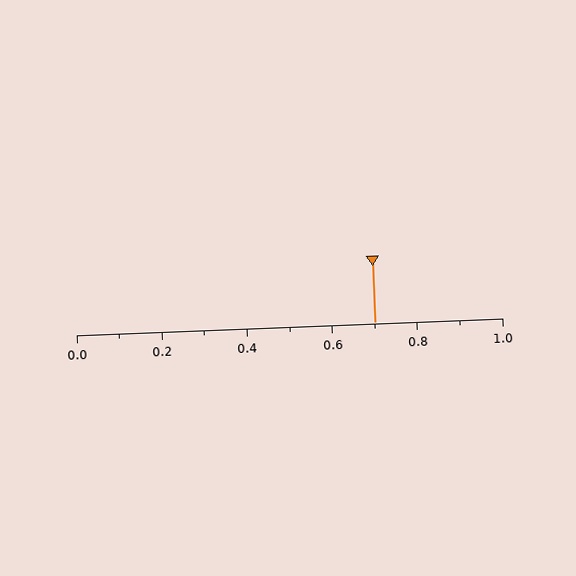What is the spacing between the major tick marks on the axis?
The major ticks are spaced 0.2 apart.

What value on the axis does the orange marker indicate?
The marker indicates approximately 0.7.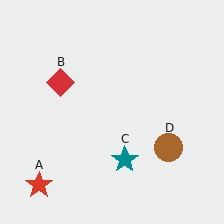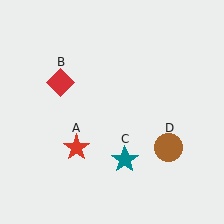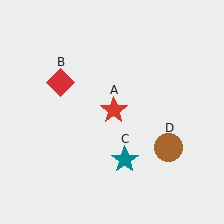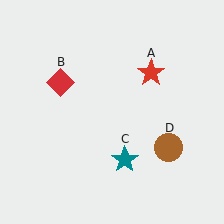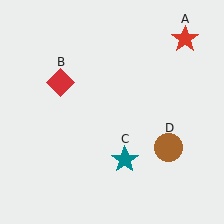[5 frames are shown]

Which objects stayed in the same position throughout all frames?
Red diamond (object B) and teal star (object C) and brown circle (object D) remained stationary.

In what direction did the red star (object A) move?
The red star (object A) moved up and to the right.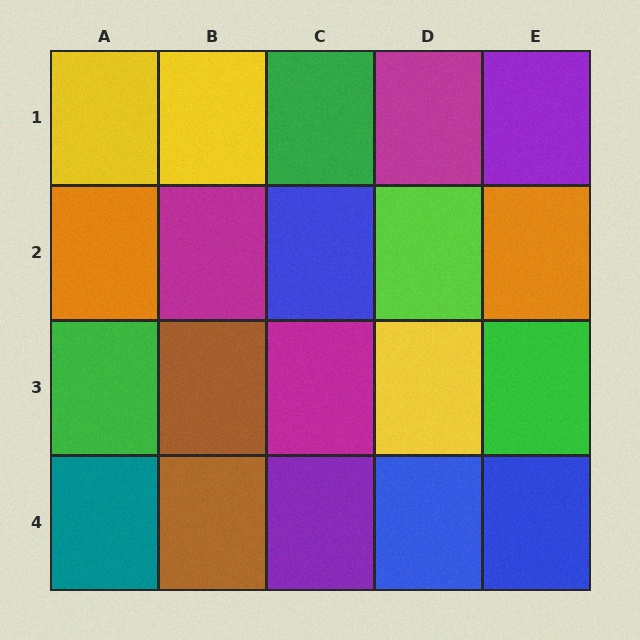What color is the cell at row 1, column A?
Yellow.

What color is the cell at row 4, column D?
Blue.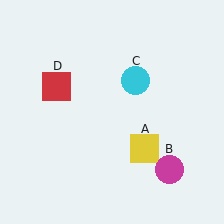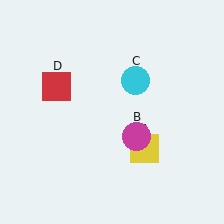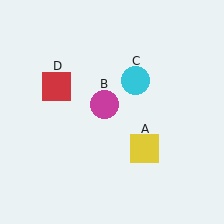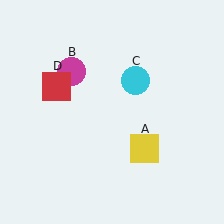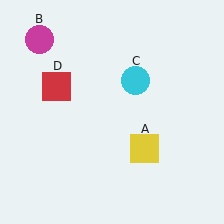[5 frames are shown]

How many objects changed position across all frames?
1 object changed position: magenta circle (object B).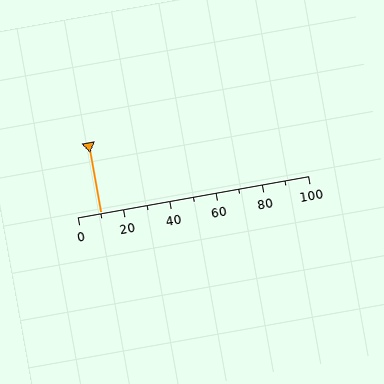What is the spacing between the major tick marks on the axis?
The major ticks are spaced 20 apart.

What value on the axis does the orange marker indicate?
The marker indicates approximately 10.